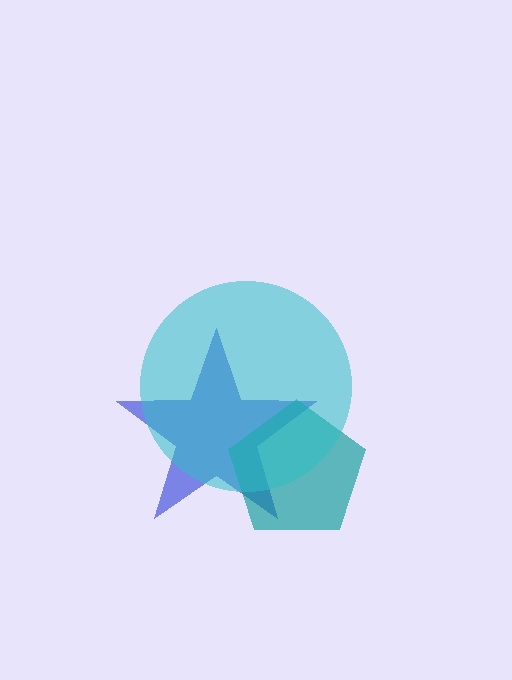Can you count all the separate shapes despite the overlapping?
Yes, there are 3 separate shapes.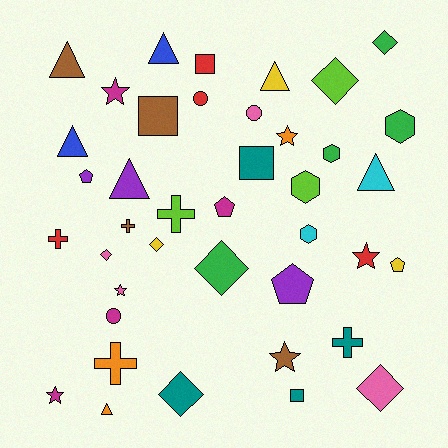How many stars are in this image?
There are 6 stars.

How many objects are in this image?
There are 40 objects.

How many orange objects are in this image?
There are 3 orange objects.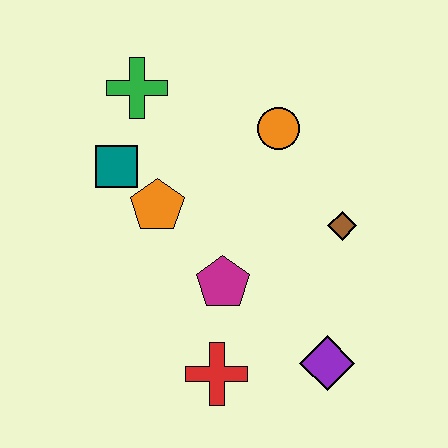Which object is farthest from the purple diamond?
The green cross is farthest from the purple diamond.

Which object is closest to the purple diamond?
The red cross is closest to the purple diamond.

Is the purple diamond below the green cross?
Yes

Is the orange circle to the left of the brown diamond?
Yes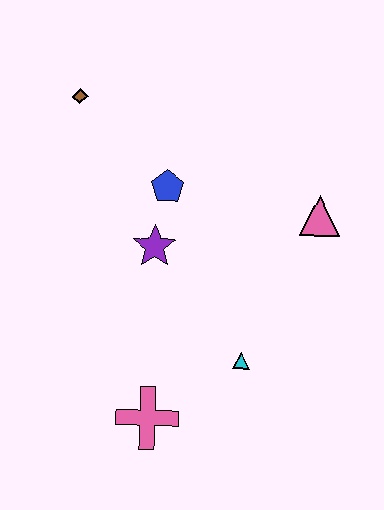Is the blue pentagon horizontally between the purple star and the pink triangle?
Yes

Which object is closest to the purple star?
The blue pentagon is closest to the purple star.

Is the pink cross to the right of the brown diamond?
Yes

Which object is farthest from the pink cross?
The brown diamond is farthest from the pink cross.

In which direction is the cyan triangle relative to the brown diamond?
The cyan triangle is below the brown diamond.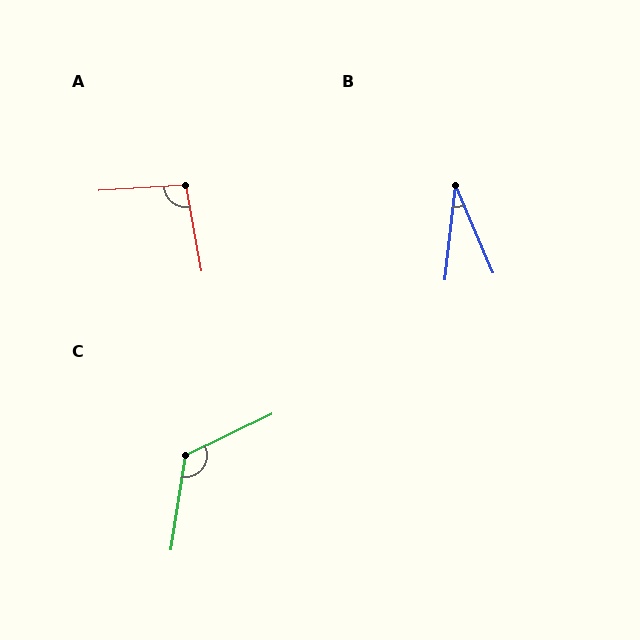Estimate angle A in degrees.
Approximately 97 degrees.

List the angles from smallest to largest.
B (30°), A (97°), C (125°).